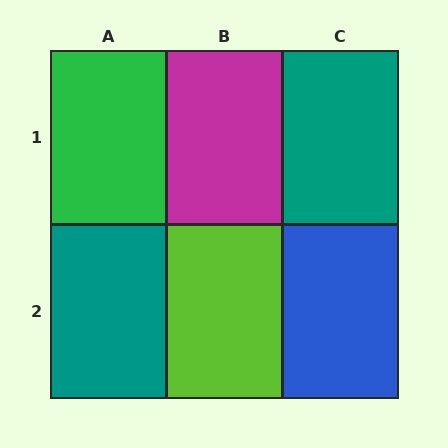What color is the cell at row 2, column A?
Teal.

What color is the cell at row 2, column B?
Lime.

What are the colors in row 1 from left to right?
Green, magenta, teal.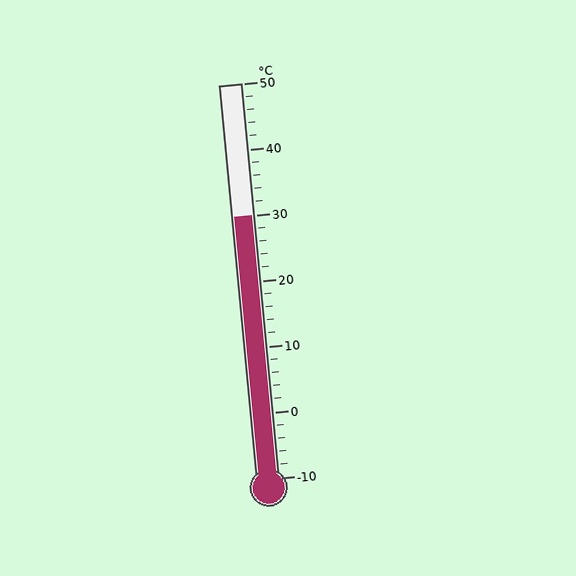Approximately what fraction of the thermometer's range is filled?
The thermometer is filled to approximately 65% of its range.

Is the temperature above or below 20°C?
The temperature is above 20°C.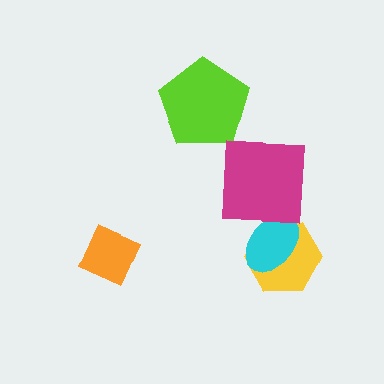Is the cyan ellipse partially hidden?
Yes, it is partially covered by another shape.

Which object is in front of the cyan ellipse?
The magenta square is in front of the cyan ellipse.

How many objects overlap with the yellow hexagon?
1 object overlaps with the yellow hexagon.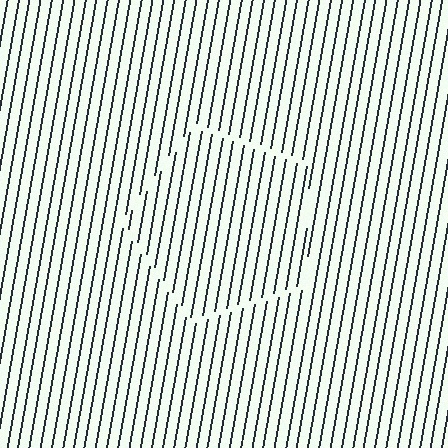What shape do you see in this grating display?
An illusory pentagon. The interior of the shape contains the same grating, shifted by half a period — the contour is defined by the phase discontinuity where line-ends from the inner and outer gratings abut.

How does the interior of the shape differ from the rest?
The interior of the shape contains the same grating, shifted by half a period — the contour is defined by the phase discontinuity where line-ends from the inner and outer gratings abut.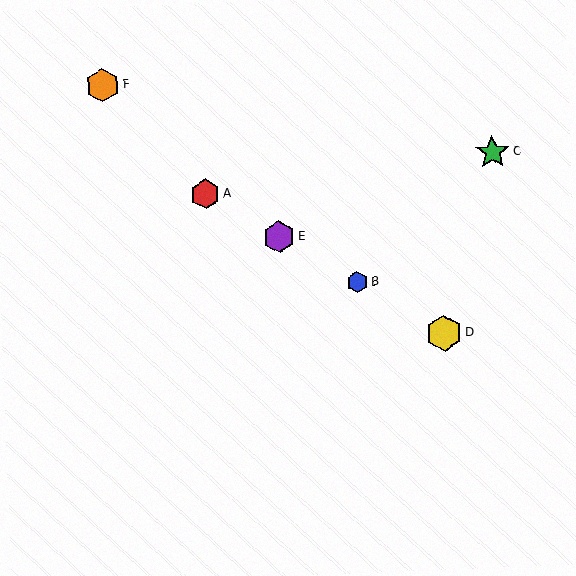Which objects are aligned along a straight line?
Objects A, B, D, E are aligned along a straight line.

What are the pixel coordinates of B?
Object B is at (357, 282).